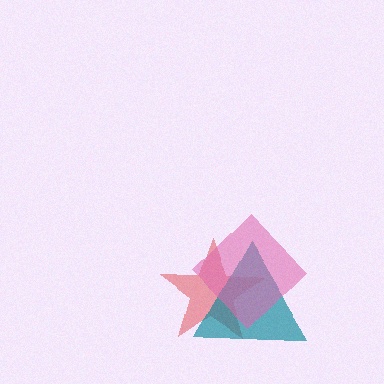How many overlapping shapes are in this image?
There are 3 overlapping shapes in the image.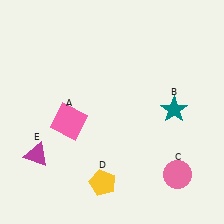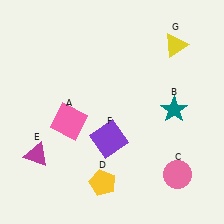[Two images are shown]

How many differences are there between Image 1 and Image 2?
There are 2 differences between the two images.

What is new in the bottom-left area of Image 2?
A purple square (F) was added in the bottom-left area of Image 2.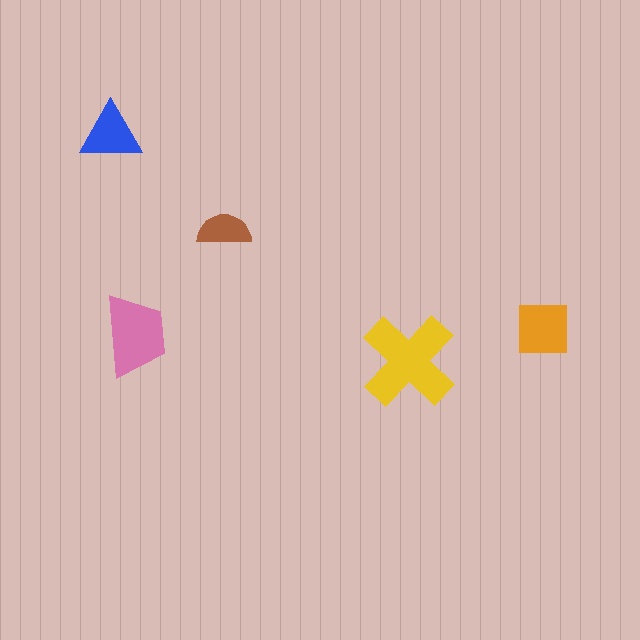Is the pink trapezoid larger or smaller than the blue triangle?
Larger.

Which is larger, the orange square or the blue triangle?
The orange square.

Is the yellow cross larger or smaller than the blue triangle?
Larger.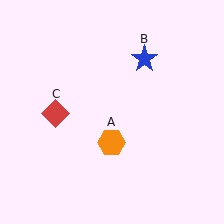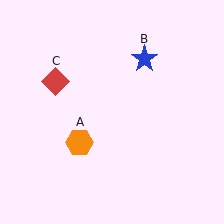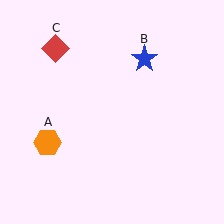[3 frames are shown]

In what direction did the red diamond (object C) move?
The red diamond (object C) moved up.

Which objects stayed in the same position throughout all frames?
Blue star (object B) remained stationary.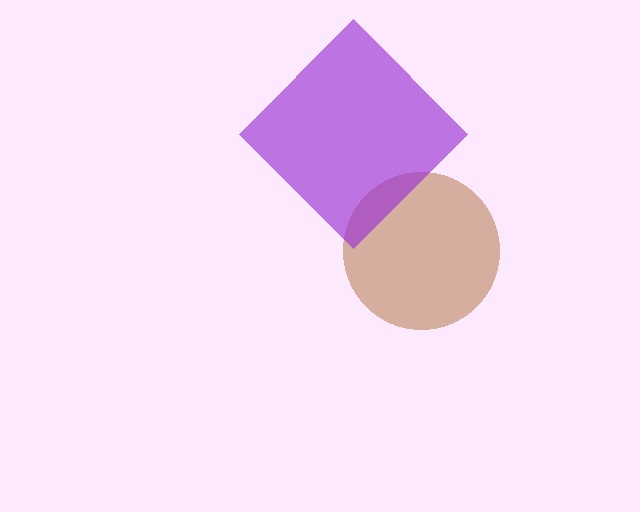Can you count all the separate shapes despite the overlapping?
Yes, there are 2 separate shapes.